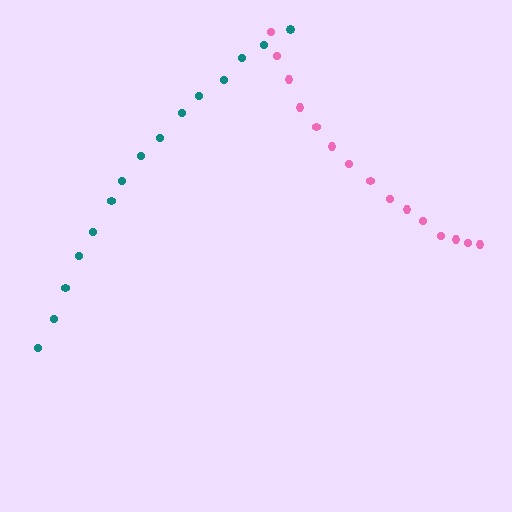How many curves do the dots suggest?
There are 2 distinct paths.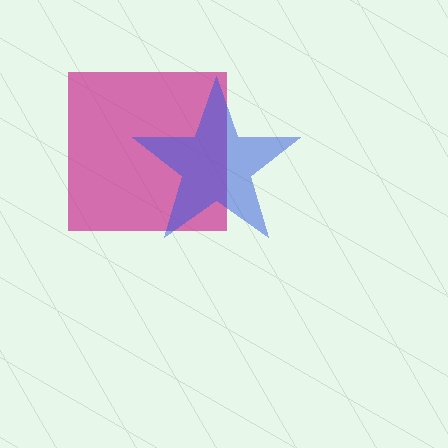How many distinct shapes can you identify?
There are 2 distinct shapes: a magenta square, a blue star.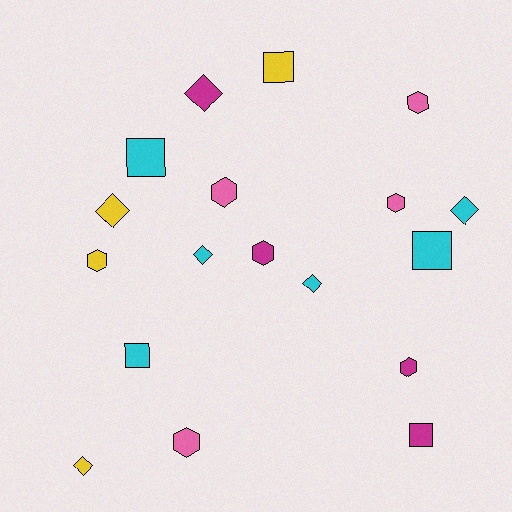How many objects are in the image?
There are 18 objects.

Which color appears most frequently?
Cyan, with 6 objects.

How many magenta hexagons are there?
There are 2 magenta hexagons.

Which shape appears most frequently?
Hexagon, with 7 objects.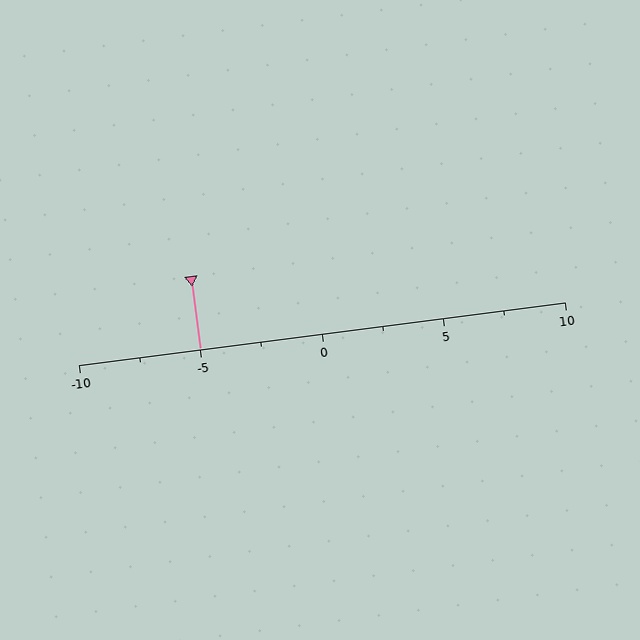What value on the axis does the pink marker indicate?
The marker indicates approximately -5.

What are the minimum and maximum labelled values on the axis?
The axis runs from -10 to 10.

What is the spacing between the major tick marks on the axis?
The major ticks are spaced 5 apart.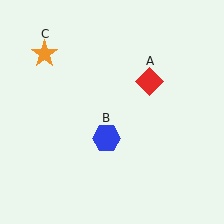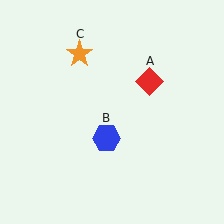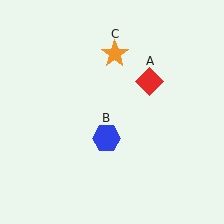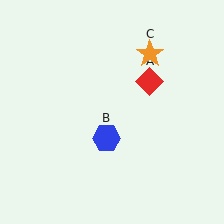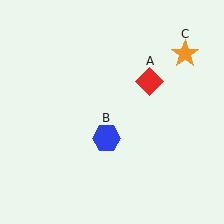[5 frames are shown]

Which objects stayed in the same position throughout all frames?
Red diamond (object A) and blue hexagon (object B) remained stationary.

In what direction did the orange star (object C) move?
The orange star (object C) moved right.